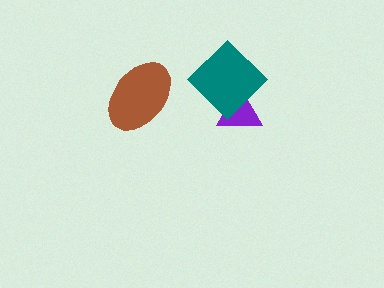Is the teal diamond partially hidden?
No, no other shape covers it.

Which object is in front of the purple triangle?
The teal diamond is in front of the purple triangle.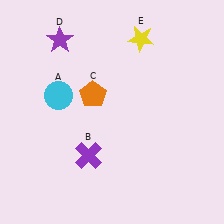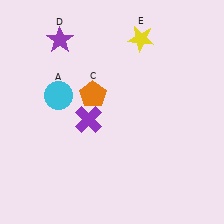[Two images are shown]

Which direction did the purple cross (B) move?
The purple cross (B) moved up.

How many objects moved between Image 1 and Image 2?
1 object moved between the two images.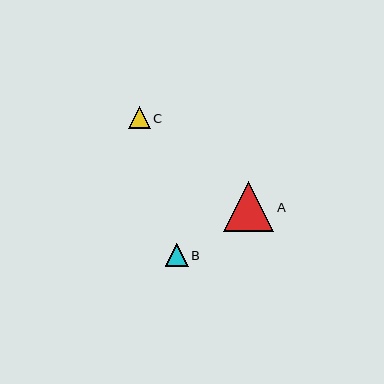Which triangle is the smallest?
Triangle C is the smallest with a size of approximately 22 pixels.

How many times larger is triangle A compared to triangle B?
Triangle A is approximately 2.2 times the size of triangle B.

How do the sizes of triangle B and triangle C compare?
Triangle B and triangle C are approximately the same size.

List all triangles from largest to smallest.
From largest to smallest: A, B, C.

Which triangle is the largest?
Triangle A is the largest with a size of approximately 50 pixels.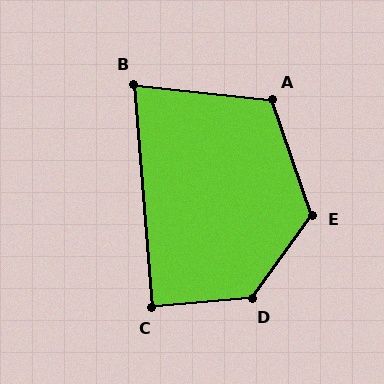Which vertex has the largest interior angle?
D, at approximately 131 degrees.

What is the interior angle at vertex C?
Approximately 90 degrees (approximately right).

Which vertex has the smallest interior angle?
B, at approximately 79 degrees.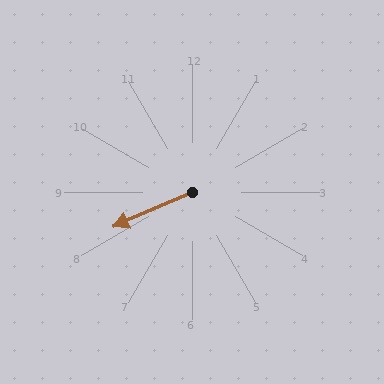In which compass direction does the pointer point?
Southwest.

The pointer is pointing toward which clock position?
Roughly 8 o'clock.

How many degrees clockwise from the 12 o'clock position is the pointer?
Approximately 247 degrees.